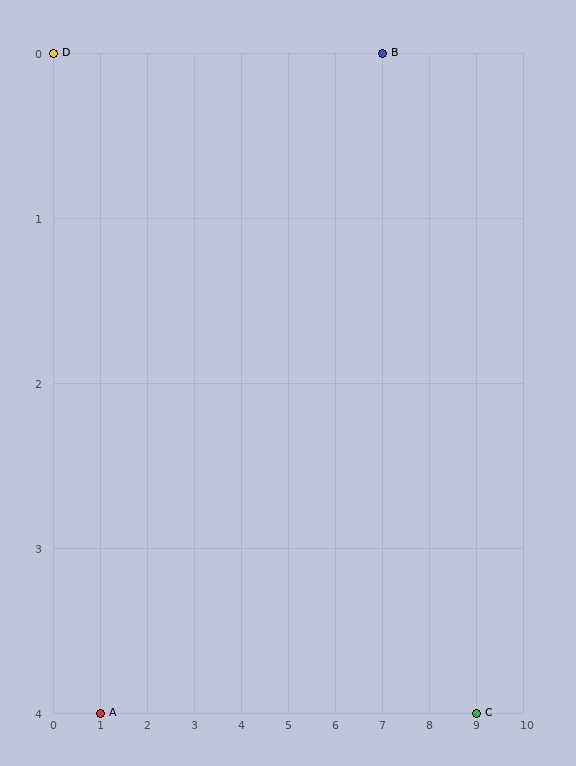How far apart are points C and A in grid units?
Points C and A are 8 columns apart.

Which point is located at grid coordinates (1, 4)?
Point A is at (1, 4).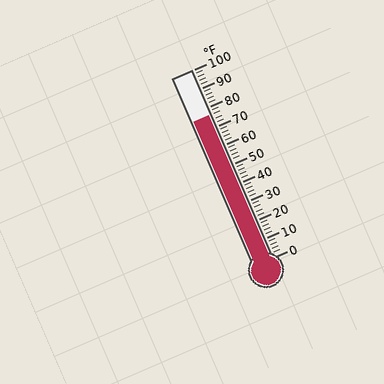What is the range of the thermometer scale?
The thermometer scale ranges from 0°F to 100°F.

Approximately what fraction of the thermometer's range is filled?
The thermometer is filled to approximately 75% of its range.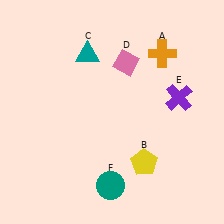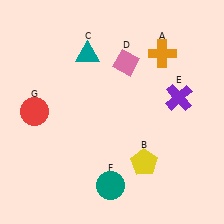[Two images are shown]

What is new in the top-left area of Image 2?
A red circle (G) was added in the top-left area of Image 2.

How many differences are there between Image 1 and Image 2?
There is 1 difference between the two images.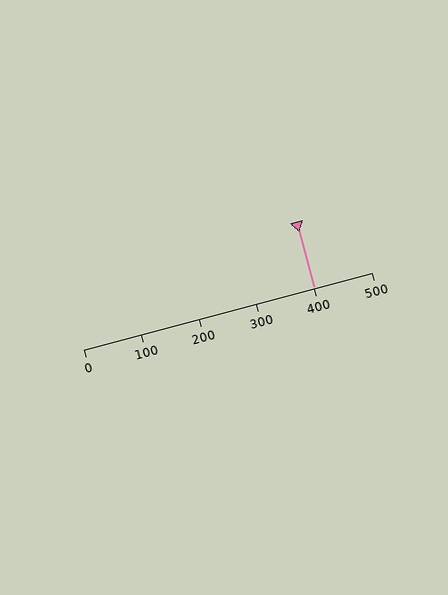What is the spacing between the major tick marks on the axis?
The major ticks are spaced 100 apart.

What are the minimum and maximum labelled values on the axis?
The axis runs from 0 to 500.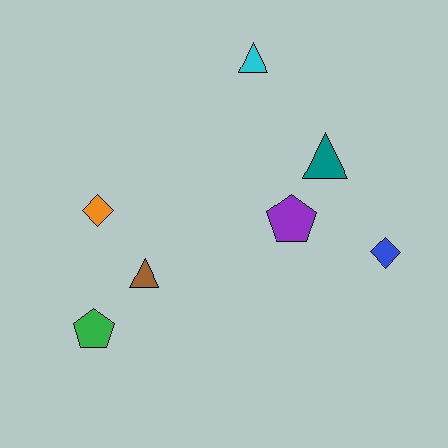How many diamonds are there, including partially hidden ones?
There are 2 diamonds.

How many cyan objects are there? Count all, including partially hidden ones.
There is 1 cyan object.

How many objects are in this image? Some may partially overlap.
There are 7 objects.